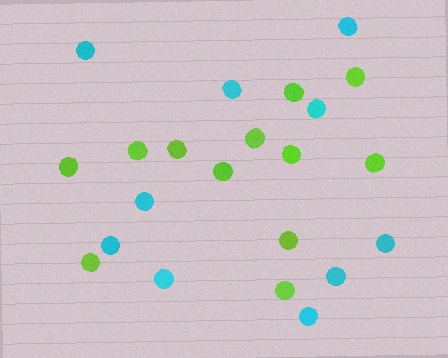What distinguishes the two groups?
There are 2 groups: one group of cyan circles (10) and one group of lime circles (12).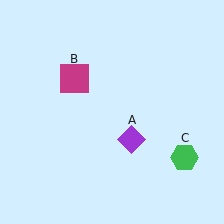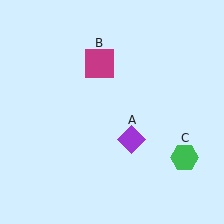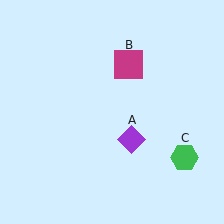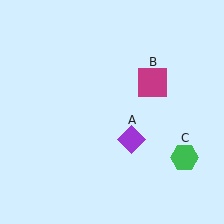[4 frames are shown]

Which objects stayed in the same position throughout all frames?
Purple diamond (object A) and green hexagon (object C) remained stationary.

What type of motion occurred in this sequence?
The magenta square (object B) rotated clockwise around the center of the scene.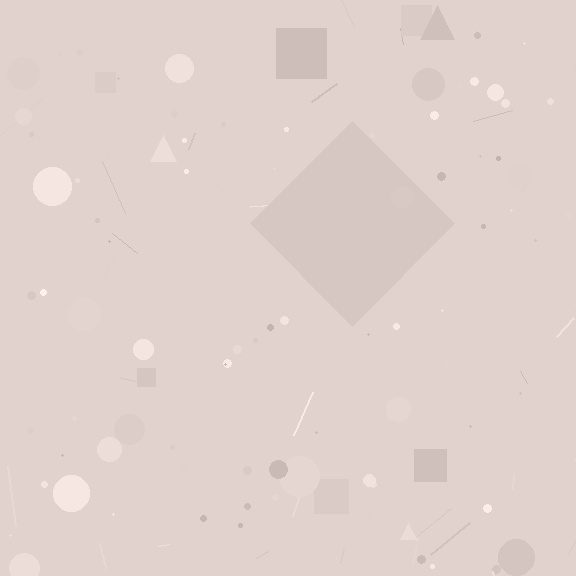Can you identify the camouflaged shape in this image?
The camouflaged shape is a diamond.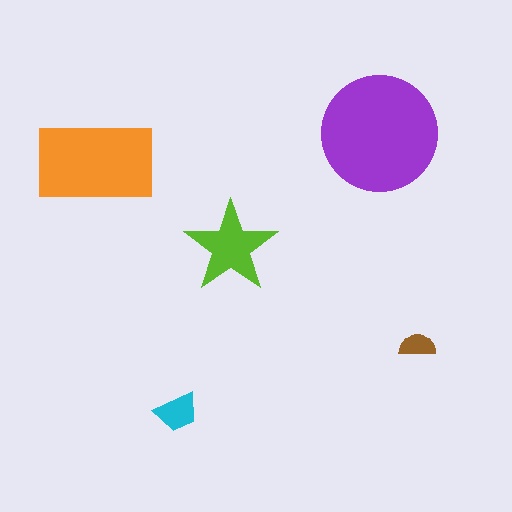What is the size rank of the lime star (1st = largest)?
3rd.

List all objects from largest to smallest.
The purple circle, the orange rectangle, the lime star, the cyan trapezoid, the brown semicircle.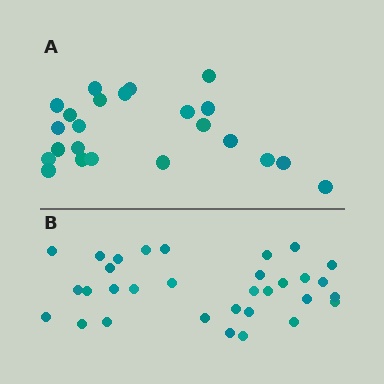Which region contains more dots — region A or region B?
Region B (the bottom region) has more dots.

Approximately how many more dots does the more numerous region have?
Region B has roughly 8 or so more dots than region A.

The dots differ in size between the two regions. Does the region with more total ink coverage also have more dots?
No. Region A has more total ink coverage because its dots are larger, but region B actually contains more individual dots. Total area can be misleading — the number of items is what matters here.